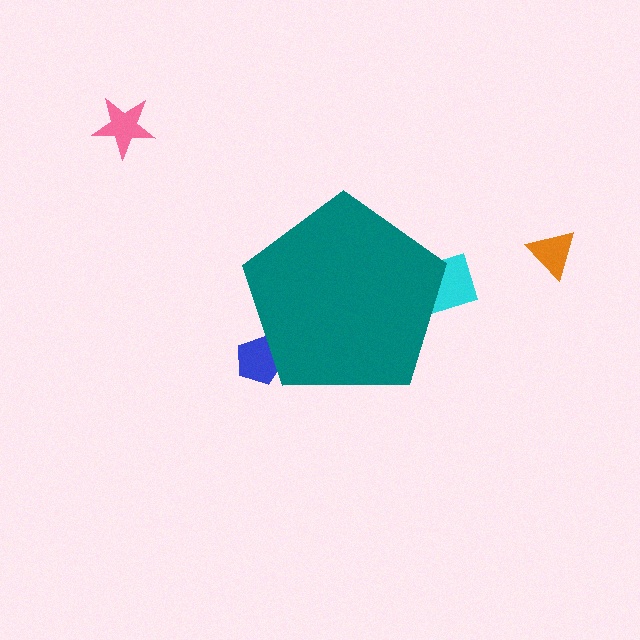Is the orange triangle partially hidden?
No, the orange triangle is fully visible.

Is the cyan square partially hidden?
Yes, the cyan square is partially hidden behind the teal pentagon.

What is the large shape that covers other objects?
A teal pentagon.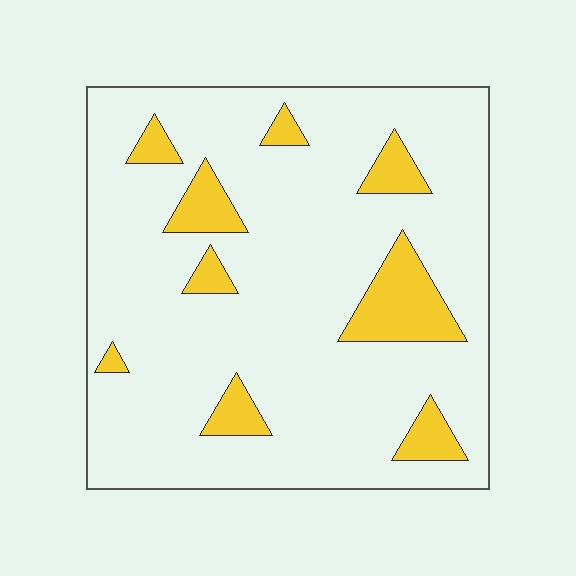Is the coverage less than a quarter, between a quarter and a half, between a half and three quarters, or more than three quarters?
Less than a quarter.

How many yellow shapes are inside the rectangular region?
9.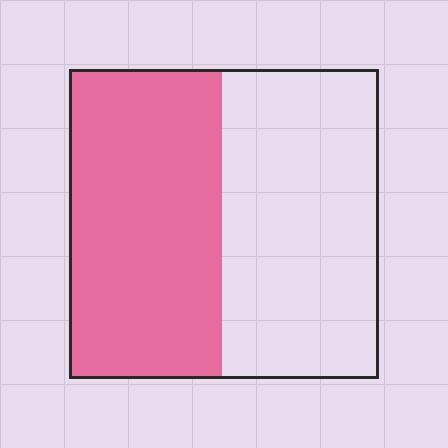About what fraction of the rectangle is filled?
About one half (1/2).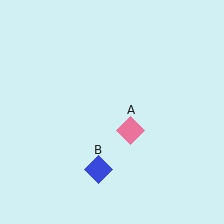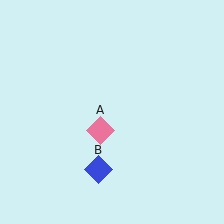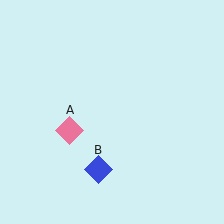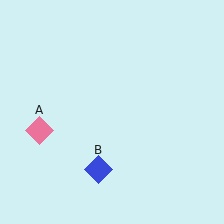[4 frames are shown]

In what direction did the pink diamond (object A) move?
The pink diamond (object A) moved left.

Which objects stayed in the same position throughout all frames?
Blue diamond (object B) remained stationary.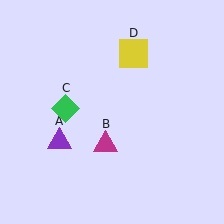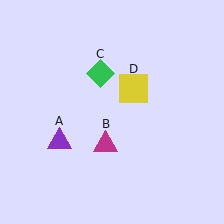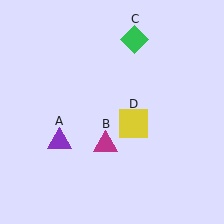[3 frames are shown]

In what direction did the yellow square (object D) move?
The yellow square (object D) moved down.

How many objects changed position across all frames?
2 objects changed position: green diamond (object C), yellow square (object D).